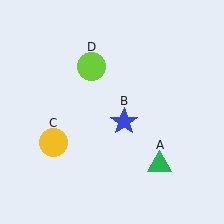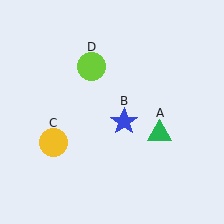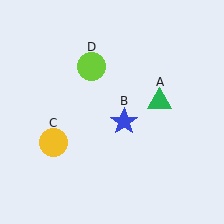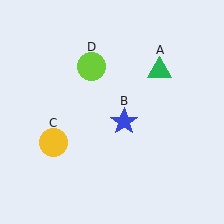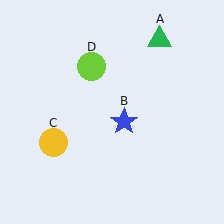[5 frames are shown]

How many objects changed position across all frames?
1 object changed position: green triangle (object A).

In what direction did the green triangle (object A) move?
The green triangle (object A) moved up.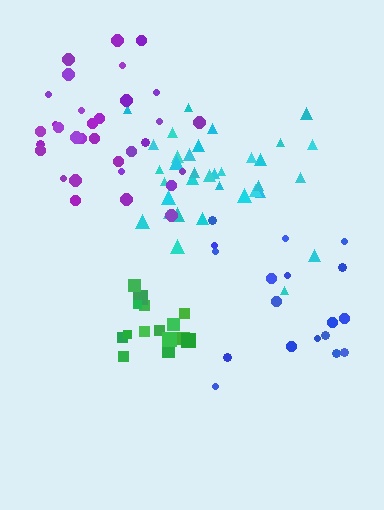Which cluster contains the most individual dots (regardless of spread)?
Cyan (35).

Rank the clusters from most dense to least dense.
green, purple, cyan, blue.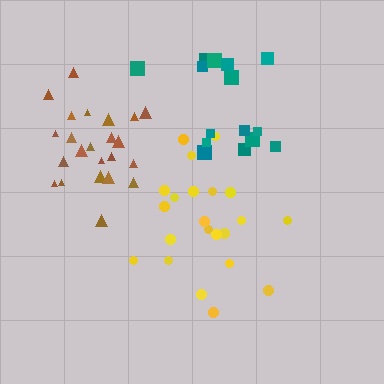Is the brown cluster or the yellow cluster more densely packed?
Brown.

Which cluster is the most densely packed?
Brown.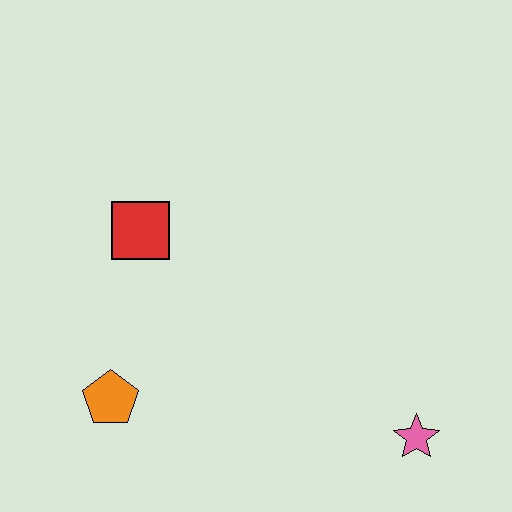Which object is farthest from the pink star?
The red square is farthest from the pink star.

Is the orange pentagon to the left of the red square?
Yes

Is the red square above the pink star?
Yes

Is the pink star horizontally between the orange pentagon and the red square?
No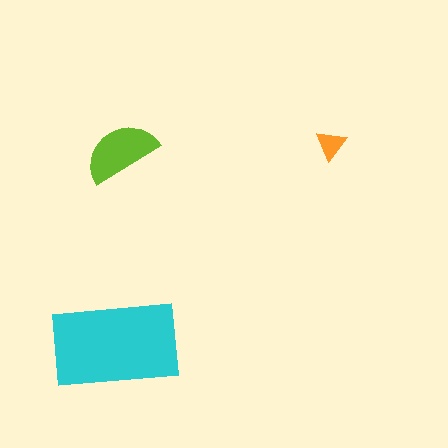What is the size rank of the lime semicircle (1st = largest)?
2nd.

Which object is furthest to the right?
The orange triangle is rightmost.